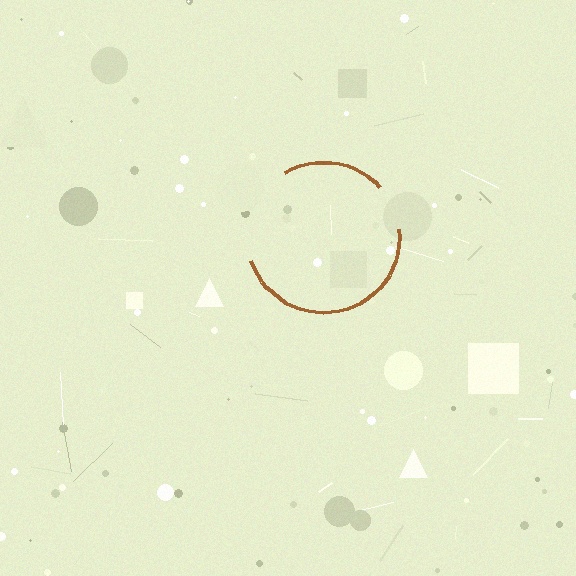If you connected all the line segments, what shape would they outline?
They would outline a circle.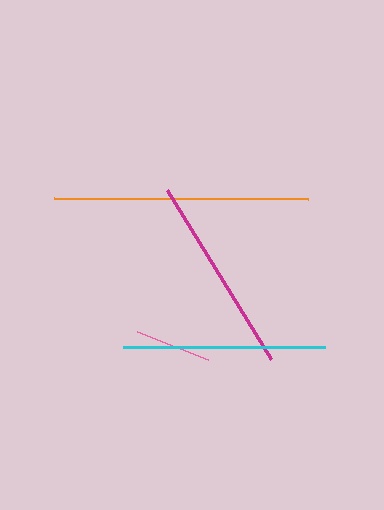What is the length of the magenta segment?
The magenta segment is approximately 199 pixels long.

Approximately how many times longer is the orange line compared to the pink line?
The orange line is approximately 3.3 times the length of the pink line.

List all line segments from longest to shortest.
From longest to shortest: orange, cyan, magenta, pink.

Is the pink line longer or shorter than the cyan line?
The cyan line is longer than the pink line.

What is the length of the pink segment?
The pink segment is approximately 76 pixels long.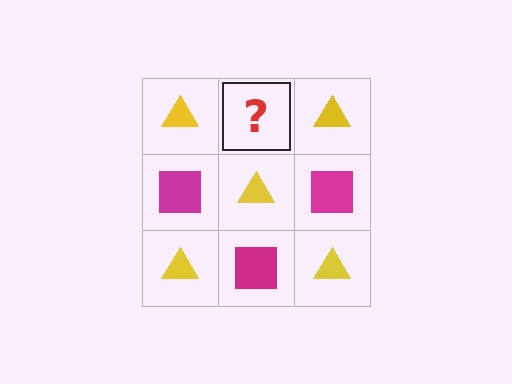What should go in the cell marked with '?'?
The missing cell should contain a magenta square.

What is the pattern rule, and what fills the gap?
The rule is that it alternates yellow triangle and magenta square in a checkerboard pattern. The gap should be filled with a magenta square.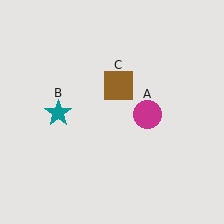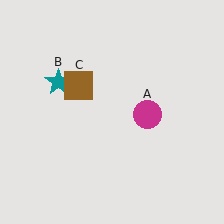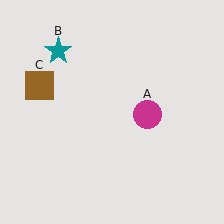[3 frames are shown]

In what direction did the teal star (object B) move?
The teal star (object B) moved up.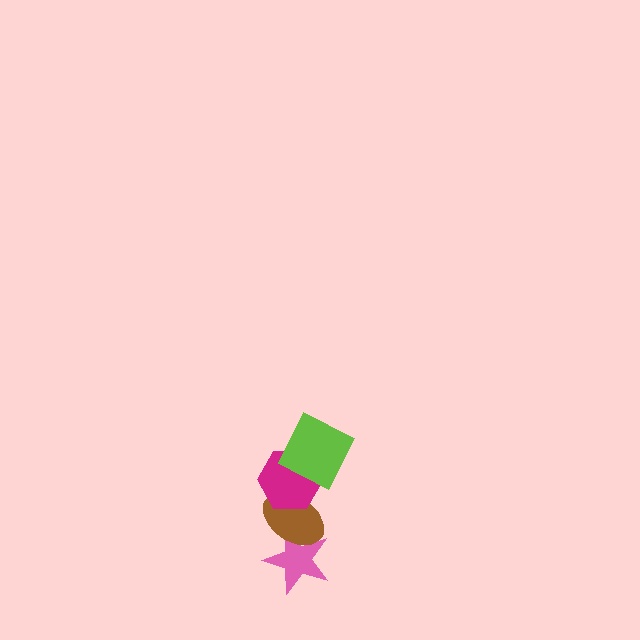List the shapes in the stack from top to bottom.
From top to bottom: the lime square, the magenta hexagon, the brown ellipse, the pink star.